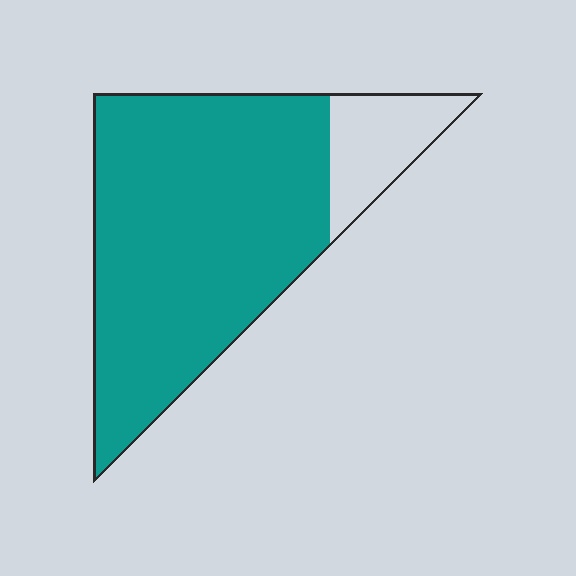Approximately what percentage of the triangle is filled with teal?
Approximately 85%.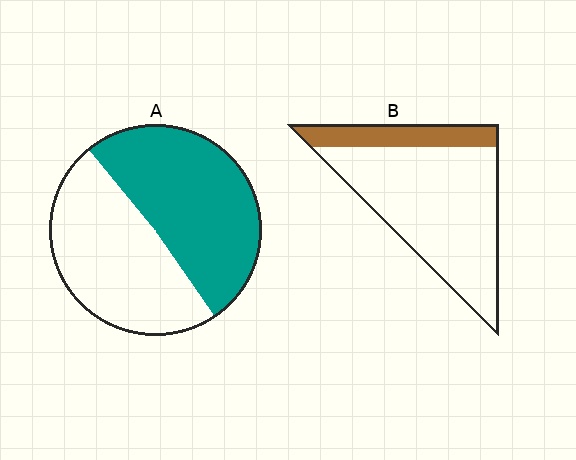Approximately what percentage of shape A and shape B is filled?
A is approximately 50% and B is approximately 20%.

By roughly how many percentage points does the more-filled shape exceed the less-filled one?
By roughly 30 percentage points (A over B).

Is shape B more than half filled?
No.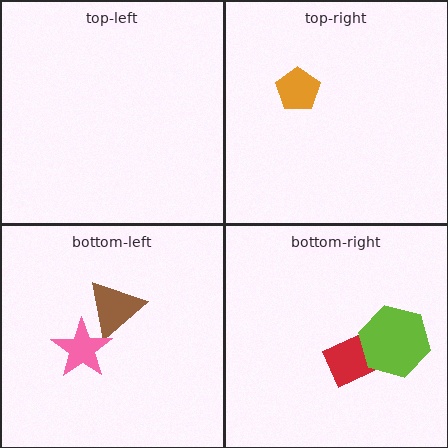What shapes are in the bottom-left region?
The brown triangle, the pink star.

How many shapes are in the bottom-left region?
2.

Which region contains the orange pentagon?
The top-right region.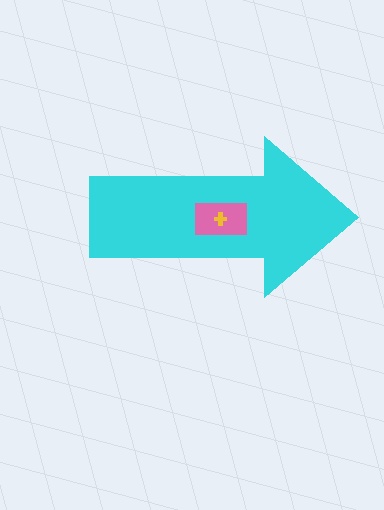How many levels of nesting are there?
3.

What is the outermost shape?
The cyan arrow.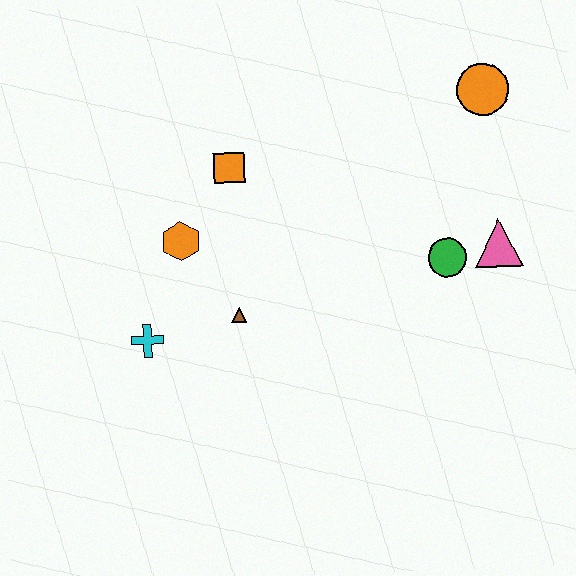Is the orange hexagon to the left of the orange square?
Yes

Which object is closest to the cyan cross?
The brown triangle is closest to the cyan cross.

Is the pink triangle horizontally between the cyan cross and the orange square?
No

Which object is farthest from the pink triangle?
The cyan cross is farthest from the pink triangle.